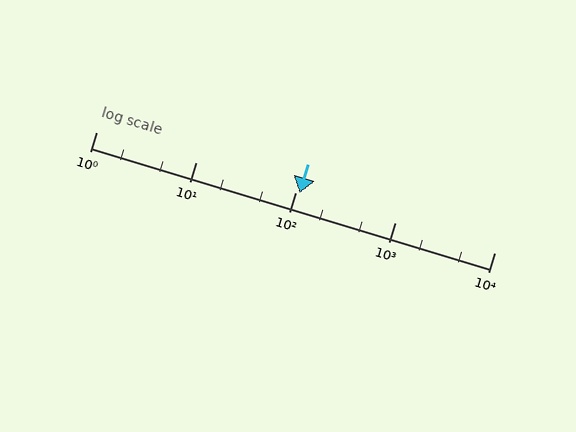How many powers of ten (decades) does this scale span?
The scale spans 4 decades, from 1 to 10000.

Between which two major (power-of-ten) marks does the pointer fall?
The pointer is between 100 and 1000.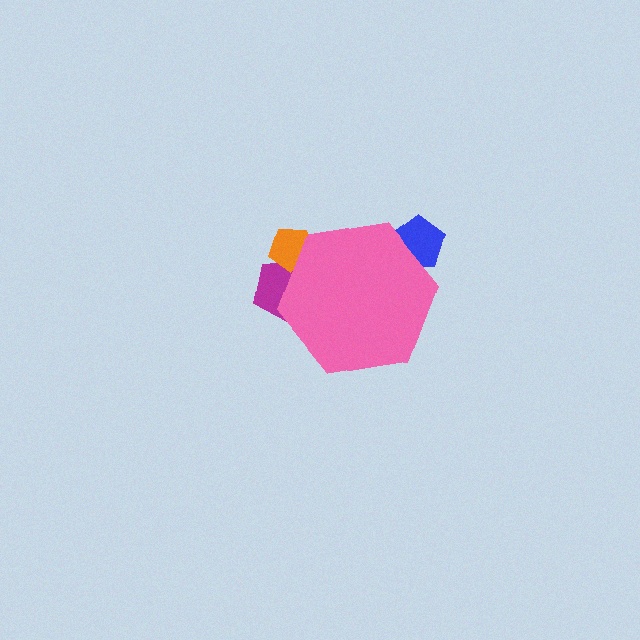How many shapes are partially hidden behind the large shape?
3 shapes are partially hidden.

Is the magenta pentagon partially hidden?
Yes, the magenta pentagon is partially hidden behind the pink hexagon.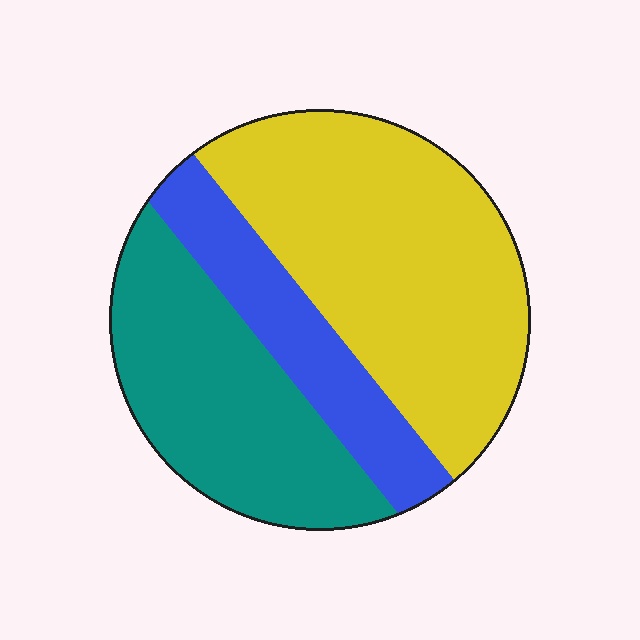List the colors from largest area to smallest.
From largest to smallest: yellow, teal, blue.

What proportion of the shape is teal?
Teal covers 32% of the shape.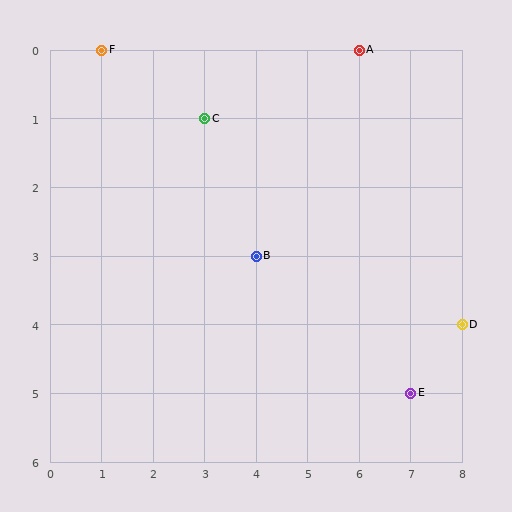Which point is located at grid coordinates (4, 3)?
Point B is at (4, 3).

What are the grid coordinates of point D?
Point D is at grid coordinates (8, 4).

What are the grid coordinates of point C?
Point C is at grid coordinates (3, 1).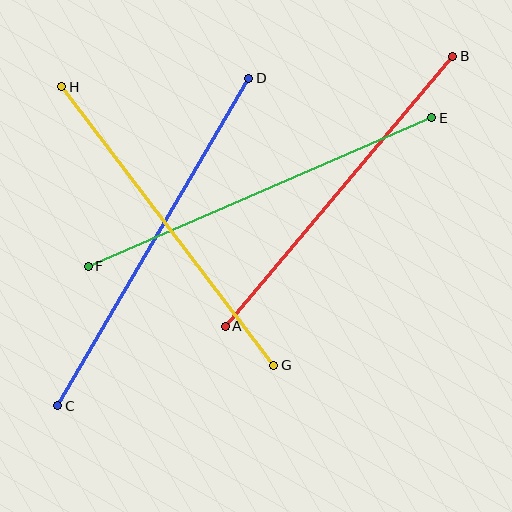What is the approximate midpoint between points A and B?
The midpoint is at approximately (339, 191) pixels.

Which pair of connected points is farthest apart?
Points C and D are farthest apart.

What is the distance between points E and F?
The distance is approximately 374 pixels.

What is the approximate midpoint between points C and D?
The midpoint is at approximately (153, 242) pixels.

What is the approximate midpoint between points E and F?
The midpoint is at approximately (260, 192) pixels.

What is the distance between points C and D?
The distance is approximately 379 pixels.